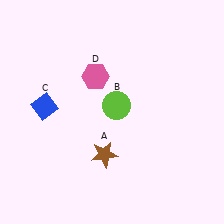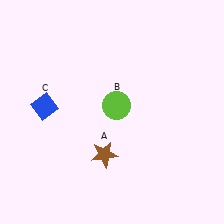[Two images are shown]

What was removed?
The pink hexagon (D) was removed in Image 2.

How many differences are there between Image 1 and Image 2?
There is 1 difference between the two images.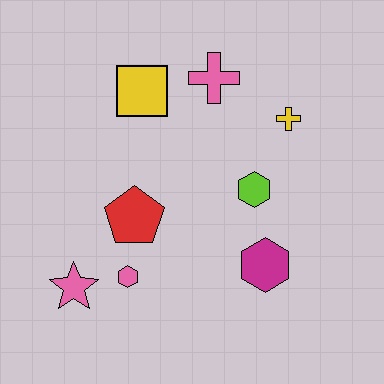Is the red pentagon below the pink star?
No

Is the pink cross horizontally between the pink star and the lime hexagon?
Yes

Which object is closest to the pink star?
The pink hexagon is closest to the pink star.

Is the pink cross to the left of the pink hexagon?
No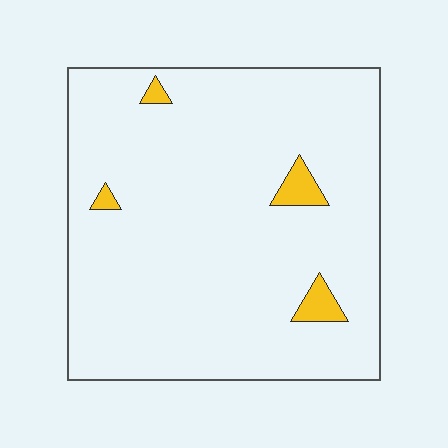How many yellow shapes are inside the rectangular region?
4.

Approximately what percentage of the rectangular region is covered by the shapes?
Approximately 5%.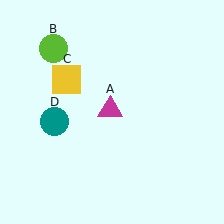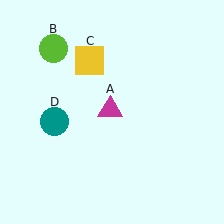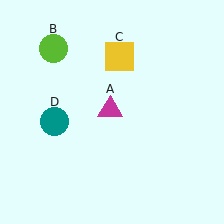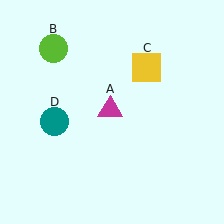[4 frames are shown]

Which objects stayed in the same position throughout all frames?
Magenta triangle (object A) and lime circle (object B) and teal circle (object D) remained stationary.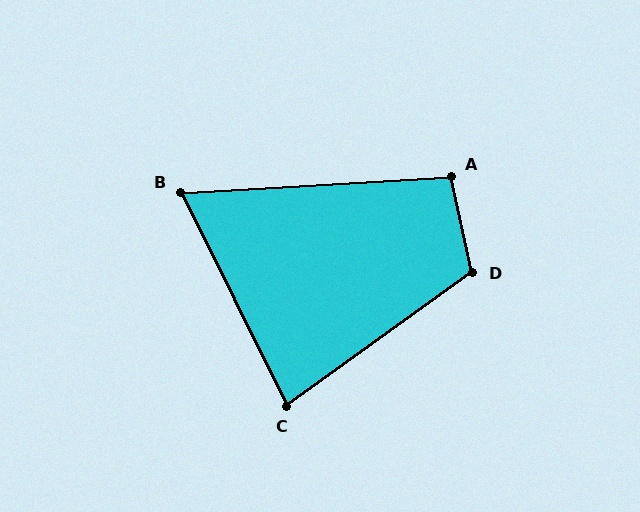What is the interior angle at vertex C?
Approximately 81 degrees (acute).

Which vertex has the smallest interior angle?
B, at approximately 67 degrees.